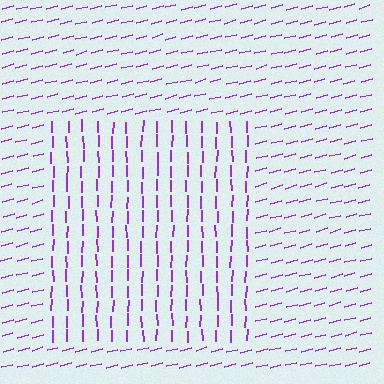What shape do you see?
I see a rectangle.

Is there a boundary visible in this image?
Yes, there is a texture boundary formed by a change in line orientation.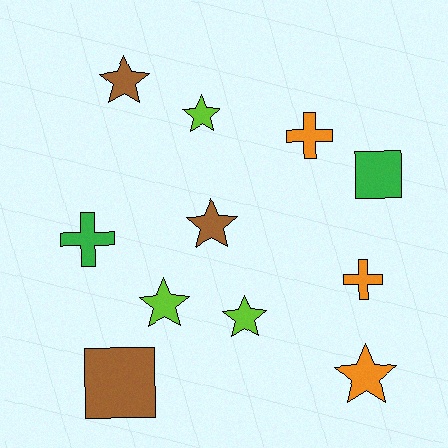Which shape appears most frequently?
Star, with 6 objects.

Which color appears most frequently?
Brown, with 3 objects.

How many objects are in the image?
There are 11 objects.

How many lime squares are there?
There are no lime squares.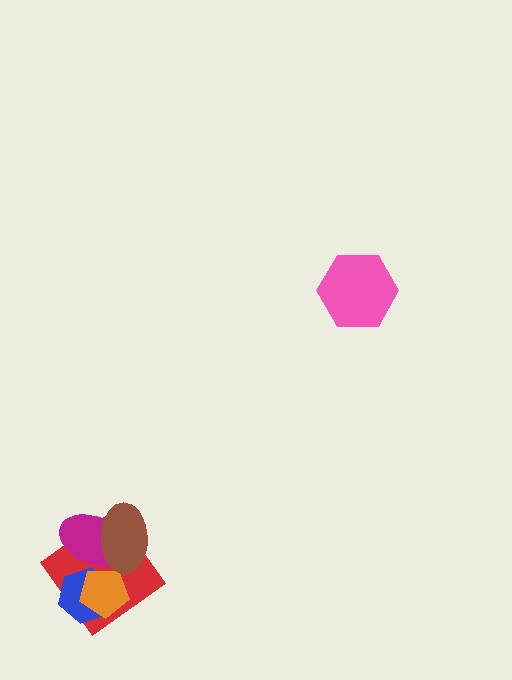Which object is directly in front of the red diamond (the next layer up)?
The blue hexagon is directly in front of the red diamond.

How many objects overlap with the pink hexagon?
0 objects overlap with the pink hexagon.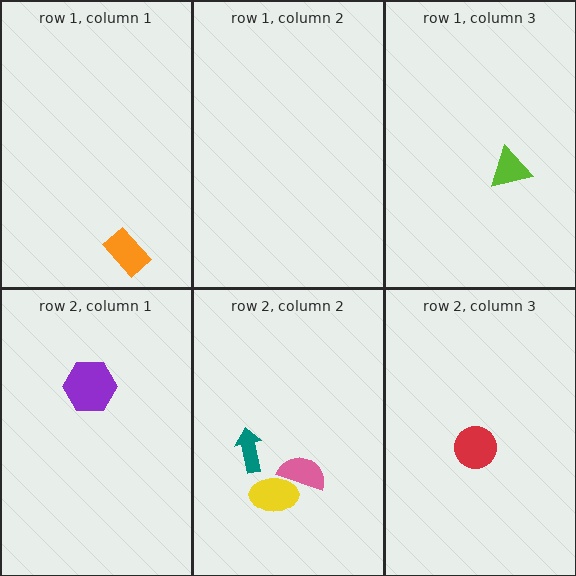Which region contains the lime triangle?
The row 1, column 3 region.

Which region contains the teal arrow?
The row 2, column 2 region.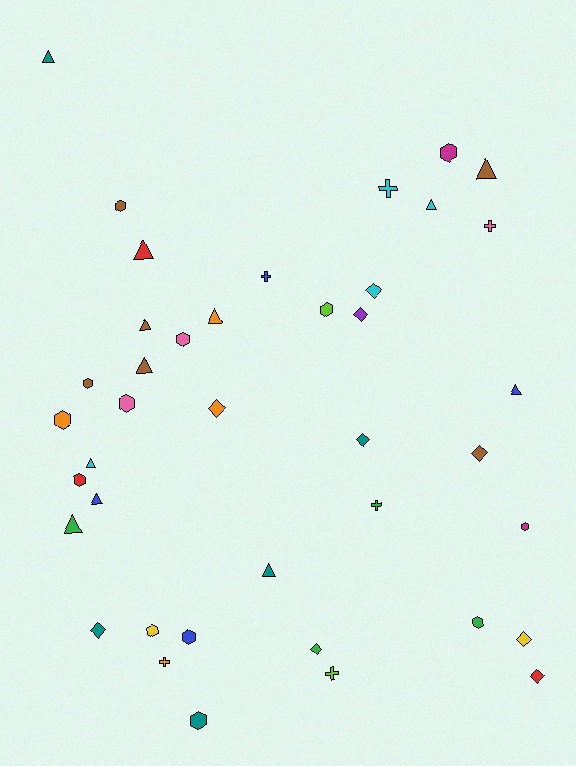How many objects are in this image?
There are 40 objects.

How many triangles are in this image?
There are 12 triangles.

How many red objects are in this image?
There are 3 red objects.